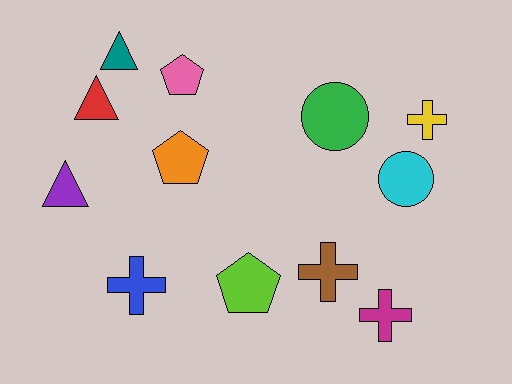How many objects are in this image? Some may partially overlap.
There are 12 objects.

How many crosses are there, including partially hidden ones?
There are 4 crosses.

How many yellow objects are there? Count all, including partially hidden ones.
There is 1 yellow object.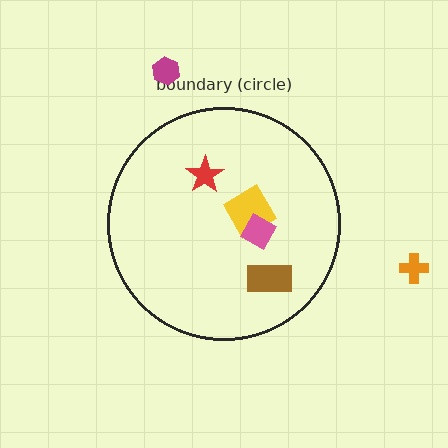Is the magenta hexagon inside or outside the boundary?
Outside.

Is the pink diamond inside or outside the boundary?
Inside.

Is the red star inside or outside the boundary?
Inside.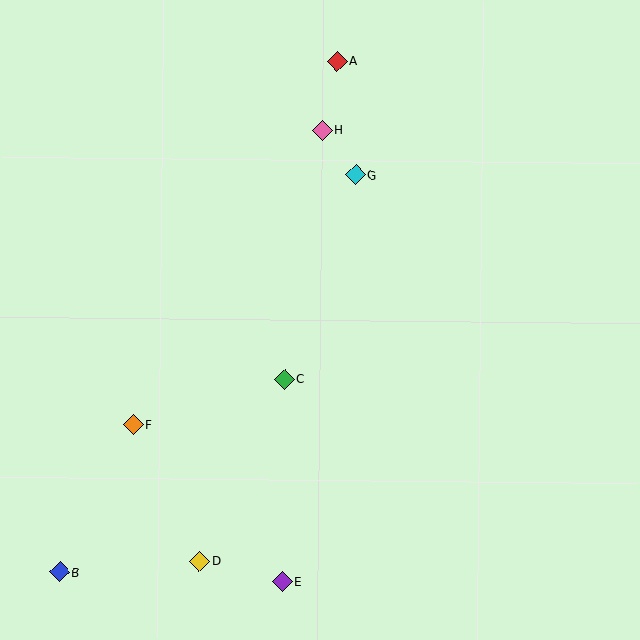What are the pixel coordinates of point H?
Point H is at (322, 130).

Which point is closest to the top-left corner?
Point A is closest to the top-left corner.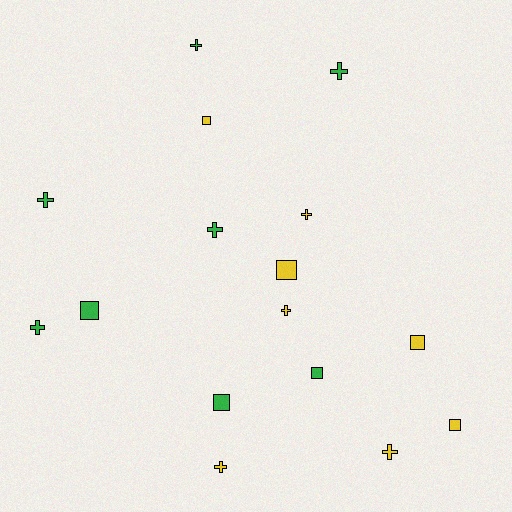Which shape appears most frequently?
Cross, with 9 objects.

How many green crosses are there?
There are 5 green crosses.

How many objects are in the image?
There are 16 objects.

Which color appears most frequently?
Green, with 8 objects.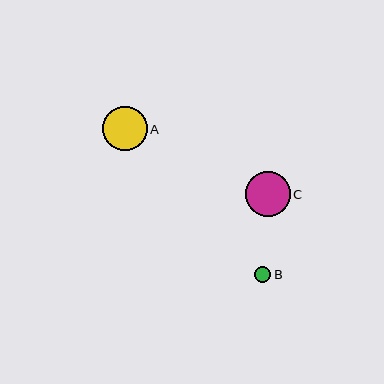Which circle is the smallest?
Circle B is the smallest with a size of approximately 16 pixels.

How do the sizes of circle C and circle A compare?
Circle C and circle A are approximately the same size.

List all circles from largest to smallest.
From largest to smallest: C, A, B.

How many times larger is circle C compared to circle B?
Circle C is approximately 2.8 times the size of circle B.